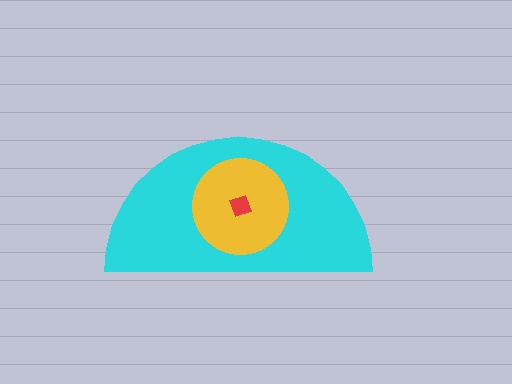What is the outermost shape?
The cyan semicircle.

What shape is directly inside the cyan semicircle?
The yellow circle.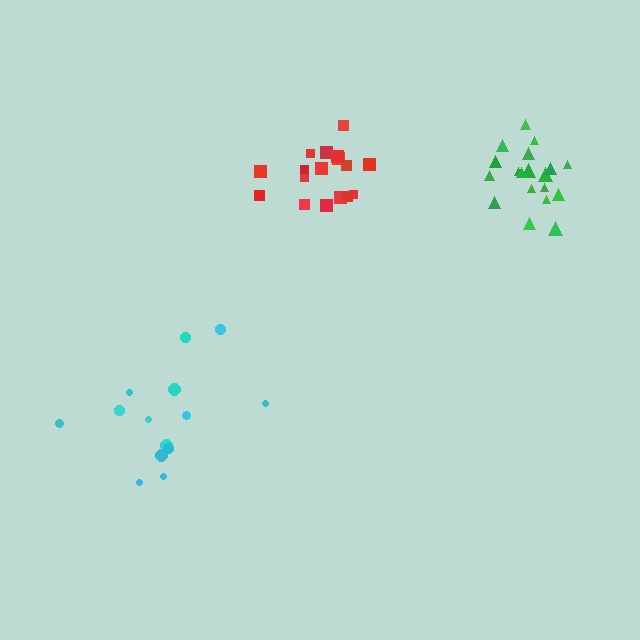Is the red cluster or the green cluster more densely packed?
Red.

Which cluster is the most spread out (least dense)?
Cyan.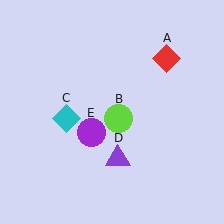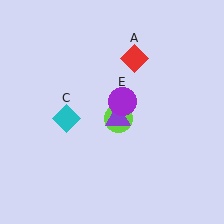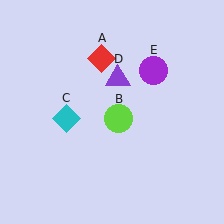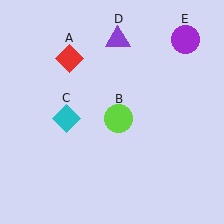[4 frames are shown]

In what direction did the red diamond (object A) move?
The red diamond (object A) moved left.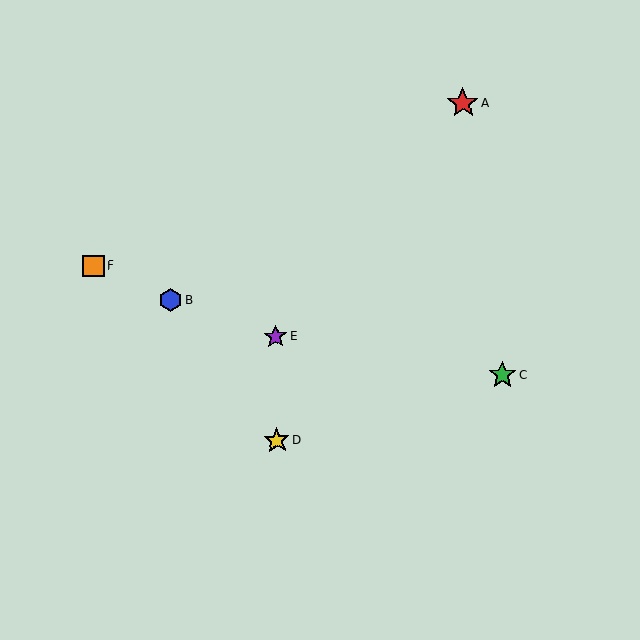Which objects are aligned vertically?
Objects D, E are aligned vertically.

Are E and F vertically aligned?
No, E is at x≈276 and F is at x≈94.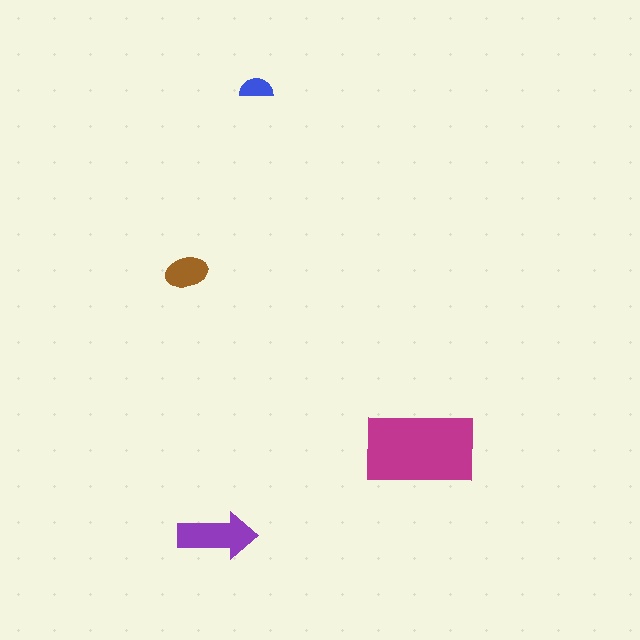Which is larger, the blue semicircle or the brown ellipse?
The brown ellipse.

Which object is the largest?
The magenta rectangle.